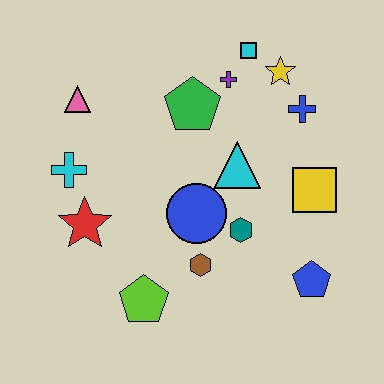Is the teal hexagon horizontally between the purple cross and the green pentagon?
No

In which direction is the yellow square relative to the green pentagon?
The yellow square is to the right of the green pentagon.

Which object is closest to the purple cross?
The cyan square is closest to the purple cross.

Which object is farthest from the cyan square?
The lime pentagon is farthest from the cyan square.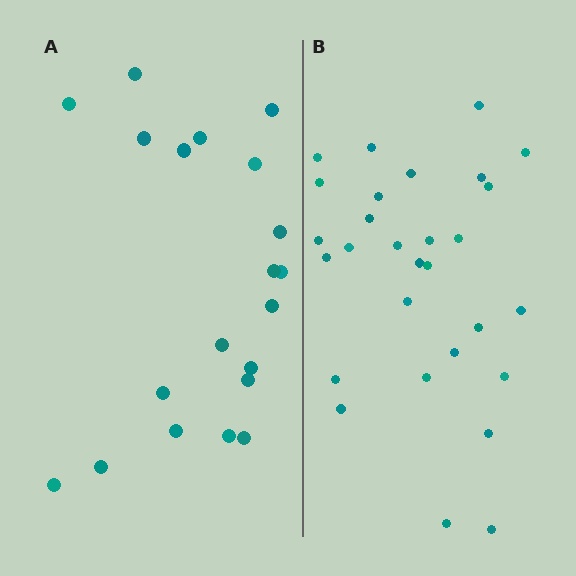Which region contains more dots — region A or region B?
Region B (the right region) has more dots.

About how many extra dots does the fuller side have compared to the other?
Region B has roughly 8 or so more dots than region A.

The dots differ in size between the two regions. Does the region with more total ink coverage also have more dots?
No. Region A has more total ink coverage because its dots are larger, but region B actually contains more individual dots. Total area can be misleading — the number of items is what matters here.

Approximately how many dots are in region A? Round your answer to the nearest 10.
About 20 dots.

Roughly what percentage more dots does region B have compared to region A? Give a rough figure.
About 45% more.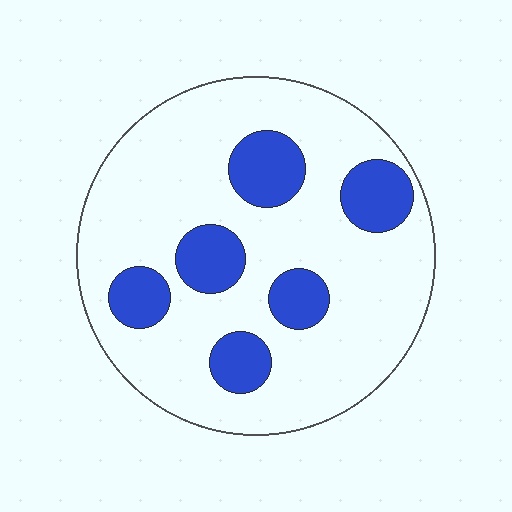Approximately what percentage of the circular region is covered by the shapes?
Approximately 20%.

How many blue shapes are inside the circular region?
6.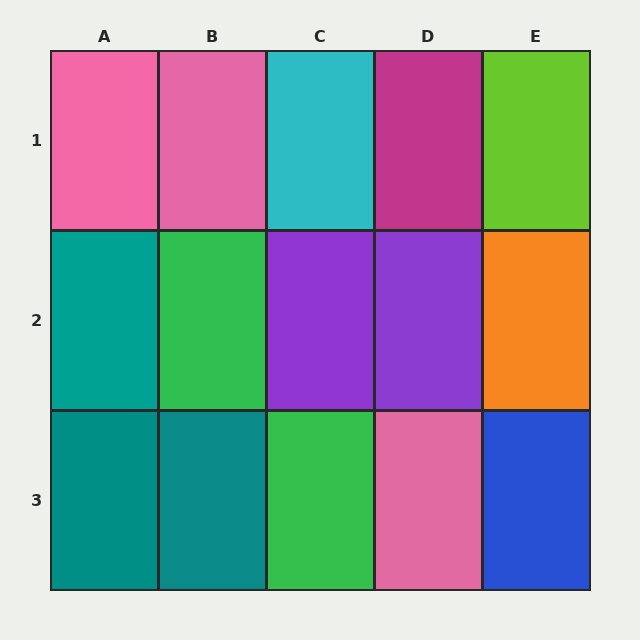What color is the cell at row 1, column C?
Cyan.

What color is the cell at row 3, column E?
Blue.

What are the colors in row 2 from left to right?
Teal, green, purple, purple, orange.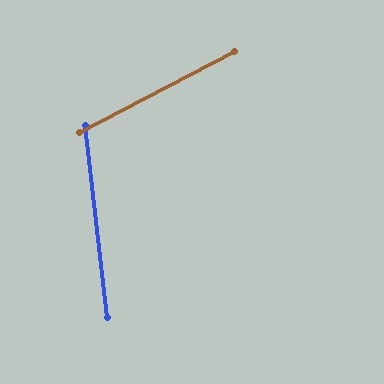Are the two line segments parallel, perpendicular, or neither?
Neither parallel nor perpendicular — they differ by about 69°.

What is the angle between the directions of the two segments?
Approximately 69 degrees.